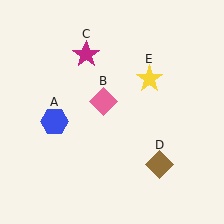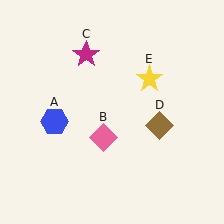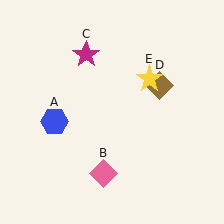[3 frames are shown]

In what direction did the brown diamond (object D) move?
The brown diamond (object D) moved up.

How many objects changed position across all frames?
2 objects changed position: pink diamond (object B), brown diamond (object D).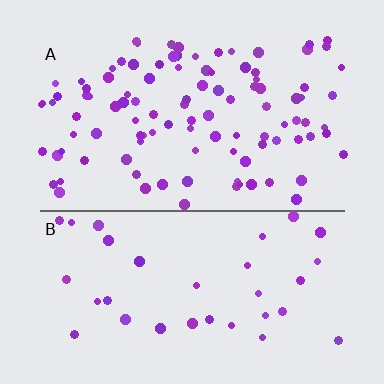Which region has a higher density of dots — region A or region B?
A (the top).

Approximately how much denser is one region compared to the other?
Approximately 3.1× — region A over region B.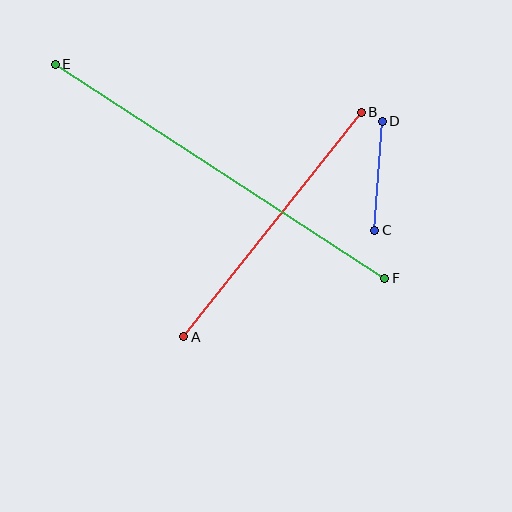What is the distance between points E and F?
The distance is approximately 393 pixels.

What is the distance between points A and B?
The distance is approximately 287 pixels.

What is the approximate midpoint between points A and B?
The midpoint is at approximately (273, 224) pixels.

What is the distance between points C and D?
The distance is approximately 109 pixels.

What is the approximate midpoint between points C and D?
The midpoint is at approximately (379, 176) pixels.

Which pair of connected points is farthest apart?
Points E and F are farthest apart.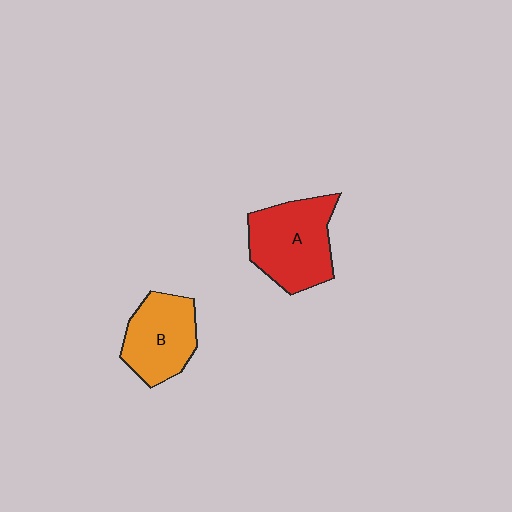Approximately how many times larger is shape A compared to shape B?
Approximately 1.3 times.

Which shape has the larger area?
Shape A (red).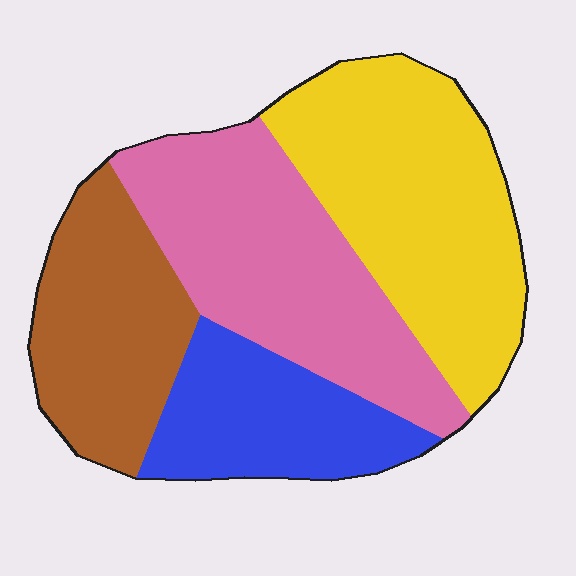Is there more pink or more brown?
Pink.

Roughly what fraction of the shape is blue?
Blue covers about 15% of the shape.